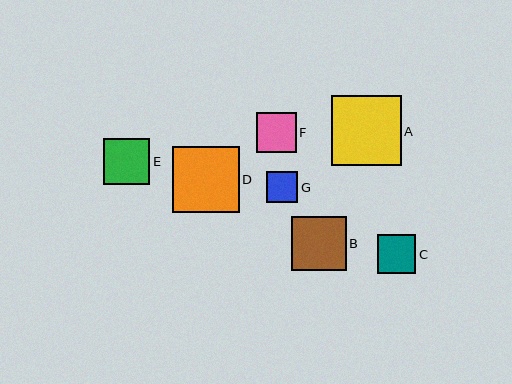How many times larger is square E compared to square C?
Square E is approximately 1.2 times the size of square C.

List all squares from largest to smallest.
From largest to smallest: A, D, B, E, F, C, G.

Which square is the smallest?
Square G is the smallest with a size of approximately 32 pixels.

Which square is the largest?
Square A is the largest with a size of approximately 69 pixels.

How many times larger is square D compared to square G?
Square D is approximately 2.1 times the size of square G.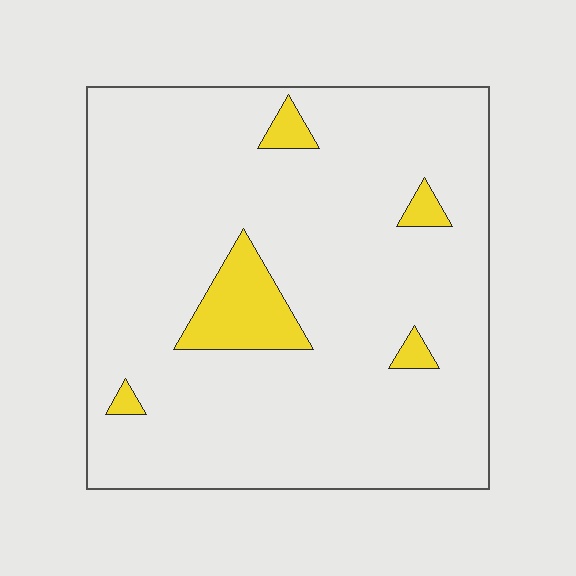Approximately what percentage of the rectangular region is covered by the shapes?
Approximately 10%.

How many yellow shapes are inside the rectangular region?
5.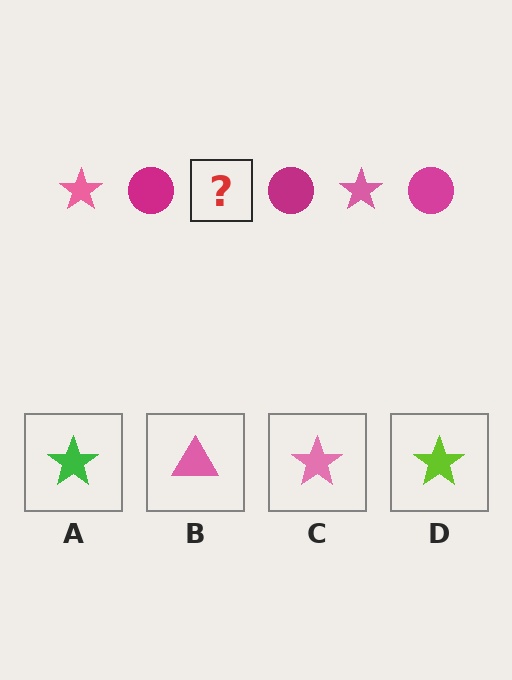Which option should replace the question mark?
Option C.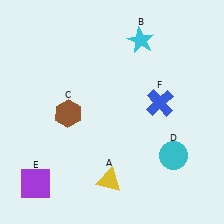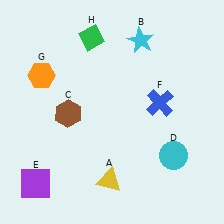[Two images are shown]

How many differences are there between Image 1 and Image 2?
There are 2 differences between the two images.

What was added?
An orange hexagon (G), a green diamond (H) were added in Image 2.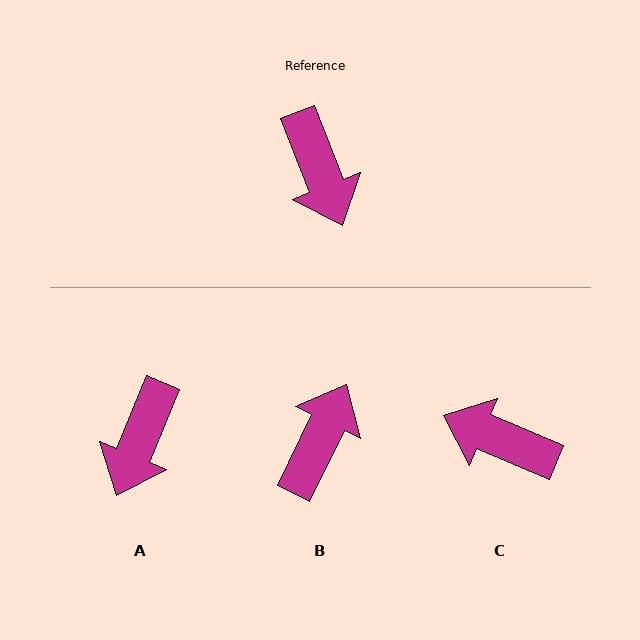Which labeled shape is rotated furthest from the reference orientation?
C, about 134 degrees away.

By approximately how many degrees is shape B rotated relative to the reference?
Approximately 133 degrees counter-clockwise.